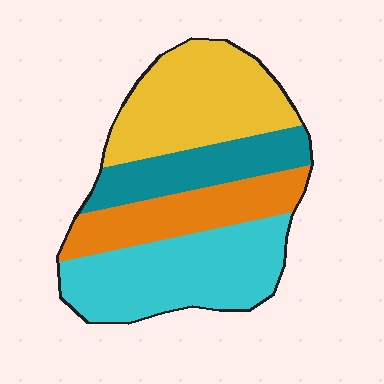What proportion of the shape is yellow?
Yellow covers 30% of the shape.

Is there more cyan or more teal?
Cyan.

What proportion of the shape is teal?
Teal covers 18% of the shape.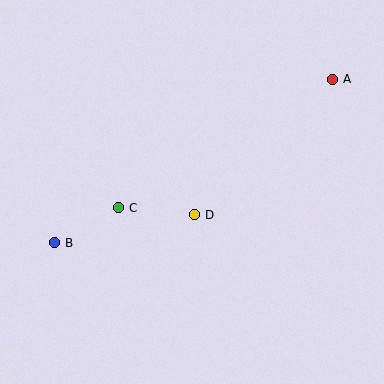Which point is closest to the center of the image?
Point D at (194, 215) is closest to the center.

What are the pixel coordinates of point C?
Point C is at (118, 208).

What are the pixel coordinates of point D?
Point D is at (194, 215).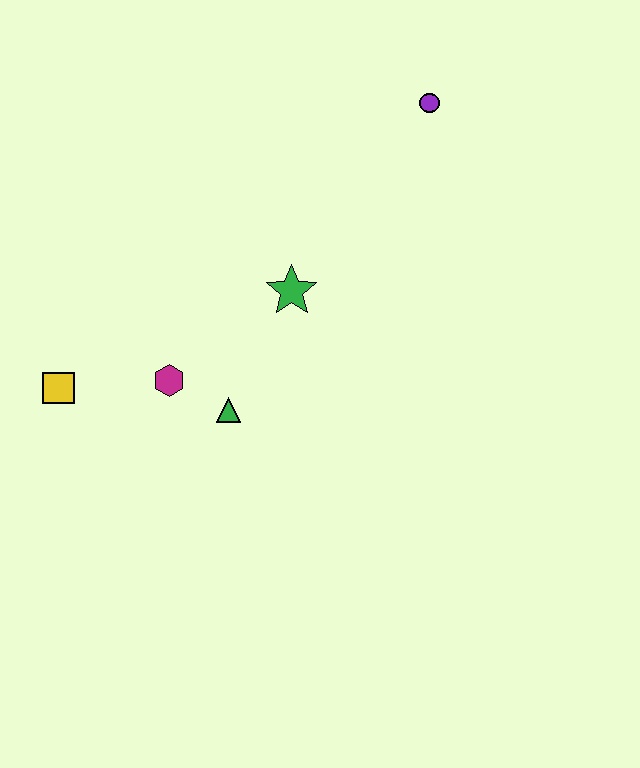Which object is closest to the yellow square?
The magenta hexagon is closest to the yellow square.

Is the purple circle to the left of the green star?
No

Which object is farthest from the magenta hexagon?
The purple circle is farthest from the magenta hexagon.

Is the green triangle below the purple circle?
Yes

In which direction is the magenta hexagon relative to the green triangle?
The magenta hexagon is to the left of the green triangle.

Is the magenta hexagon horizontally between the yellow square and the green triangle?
Yes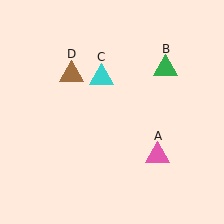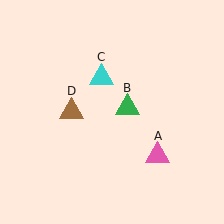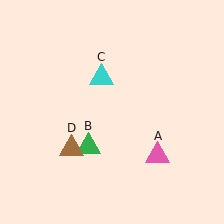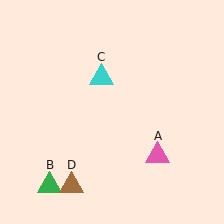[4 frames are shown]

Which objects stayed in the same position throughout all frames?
Pink triangle (object A) and cyan triangle (object C) remained stationary.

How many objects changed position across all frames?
2 objects changed position: green triangle (object B), brown triangle (object D).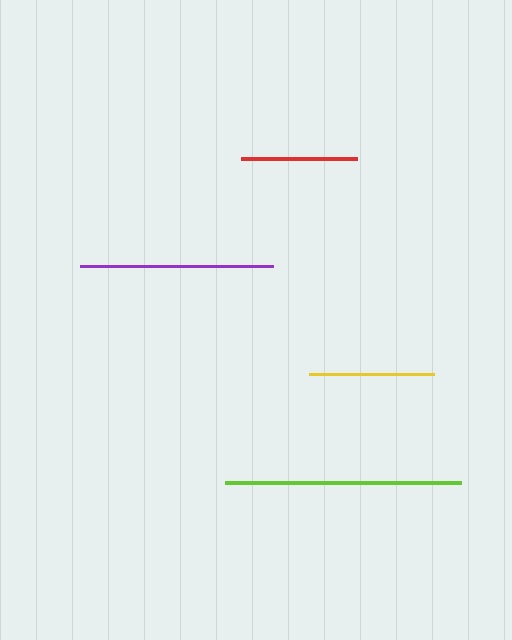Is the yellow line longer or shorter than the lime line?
The lime line is longer than the yellow line.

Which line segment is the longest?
The lime line is the longest at approximately 236 pixels.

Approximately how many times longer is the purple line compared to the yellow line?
The purple line is approximately 1.5 times the length of the yellow line.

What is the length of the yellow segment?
The yellow segment is approximately 125 pixels long.